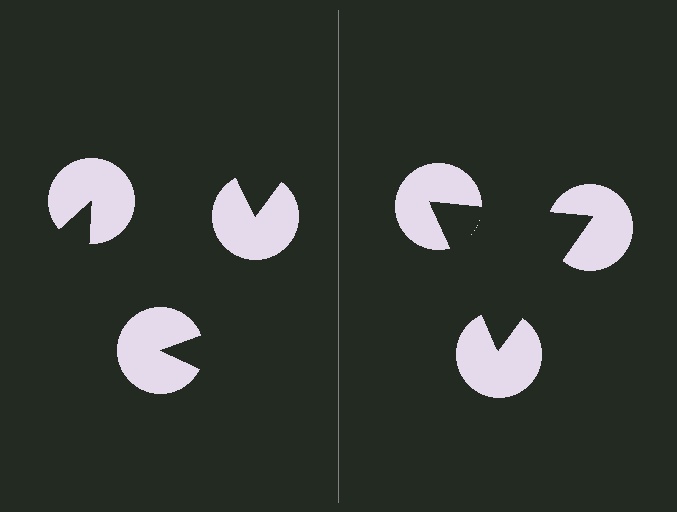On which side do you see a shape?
An illusory triangle appears on the right side. On the left side the wedge cuts are rotated, so no coherent shape forms.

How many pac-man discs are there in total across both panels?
6 — 3 on each side.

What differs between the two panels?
The pac-man discs are positioned identically on both sides; only the wedge orientations differ. On the right they align to a triangle; on the left they are misaligned.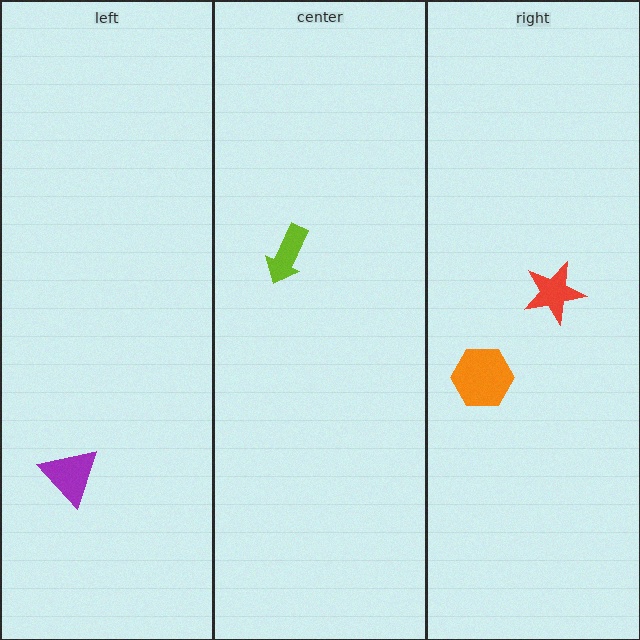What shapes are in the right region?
The orange hexagon, the red star.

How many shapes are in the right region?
2.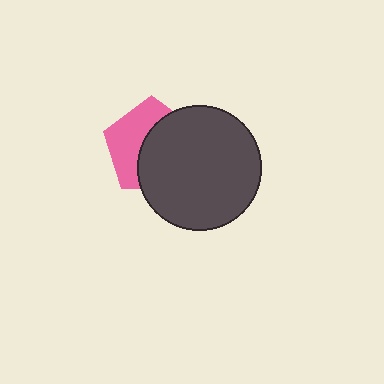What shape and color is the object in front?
The object in front is a dark gray circle.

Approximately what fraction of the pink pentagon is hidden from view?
Roughly 56% of the pink pentagon is hidden behind the dark gray circle.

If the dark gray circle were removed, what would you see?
You would see the complete pink pentagon.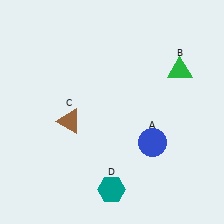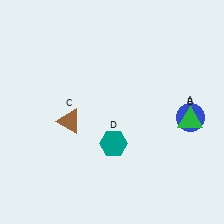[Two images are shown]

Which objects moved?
The objects that moved are: the blue circle (A), the green triangle (B), the teal hexagon (D).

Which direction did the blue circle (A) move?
The blue circle (A) moved right.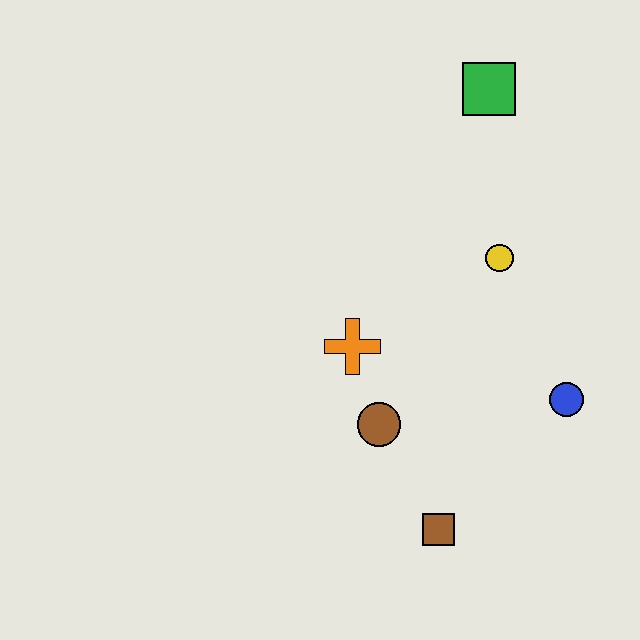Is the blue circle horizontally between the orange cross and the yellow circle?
No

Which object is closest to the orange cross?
The brown circle is closest to the orange cross.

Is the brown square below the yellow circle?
Yes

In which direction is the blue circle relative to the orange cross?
The blue circle is to the right of the orange cross.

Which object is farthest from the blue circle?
The green square is farthest from the blue circle.